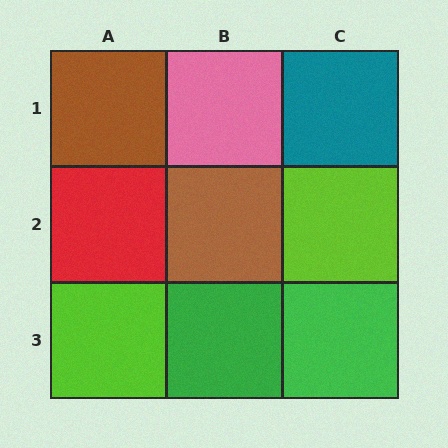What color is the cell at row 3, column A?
Lime.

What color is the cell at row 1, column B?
Pink.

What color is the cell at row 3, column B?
Green.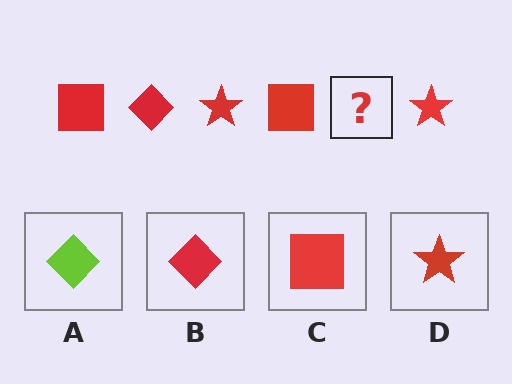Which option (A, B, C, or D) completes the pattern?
B.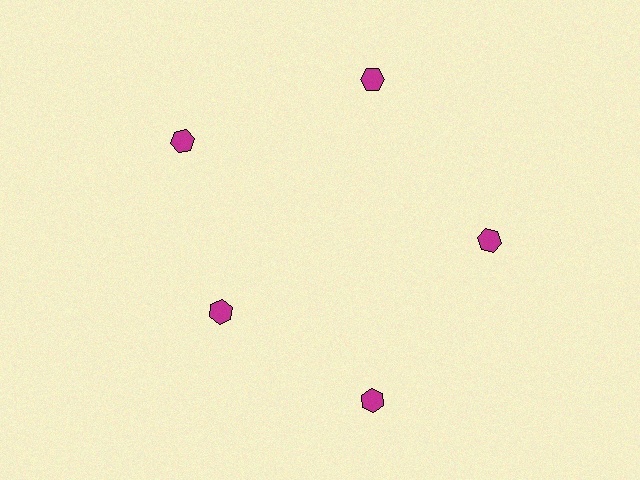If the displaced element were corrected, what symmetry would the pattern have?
It would have 5-fold rotational symmetry — the pattern would map onto itself every 72 degrees.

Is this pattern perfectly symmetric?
No. The 5 magenta hexagons are arranged in a ring, but one element near the 8 o'clock position is pulled inward toward the center, breaking the 5-fold rotational symmetry.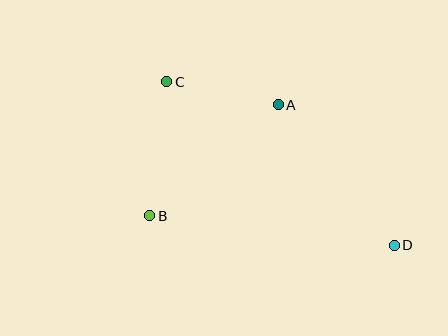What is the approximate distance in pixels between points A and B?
The distance between A and B is approximately 170 pixels.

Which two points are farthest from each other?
Points C and D are farthest from each other.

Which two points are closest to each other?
Points A and C are closest to each other.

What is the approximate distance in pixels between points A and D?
The distance between A and D is approximately 182 pixels.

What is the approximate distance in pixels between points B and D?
The distance between B and D is approximately 246 pixels.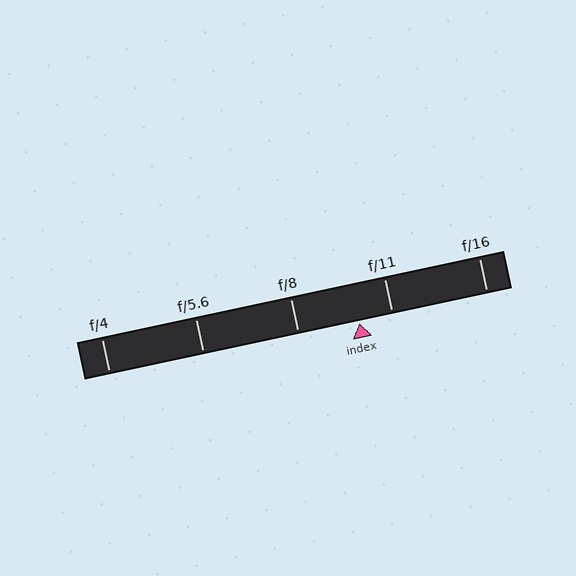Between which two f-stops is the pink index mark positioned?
The index mark is between f/8 and f/11.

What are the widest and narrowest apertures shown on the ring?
The widest aperture shown is f/4 and the narrowest is f/16.